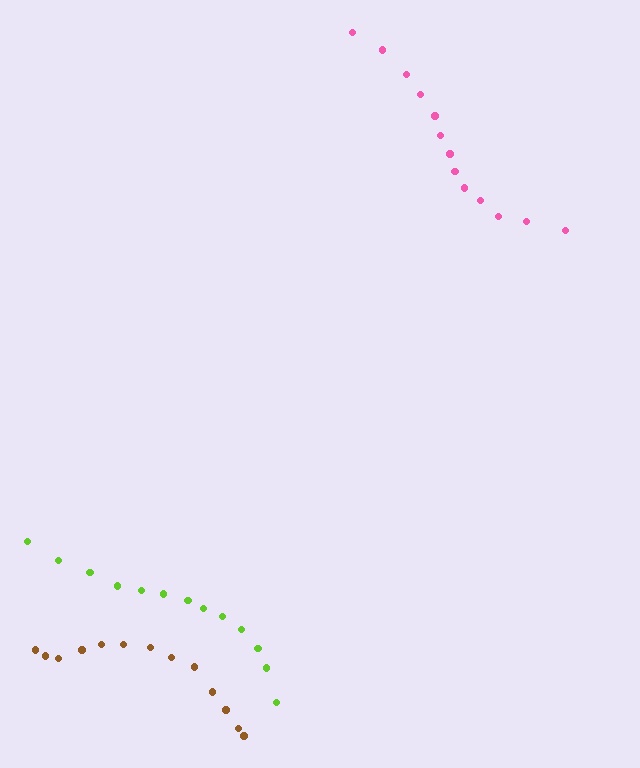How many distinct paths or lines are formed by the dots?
There are 3 distinct paths.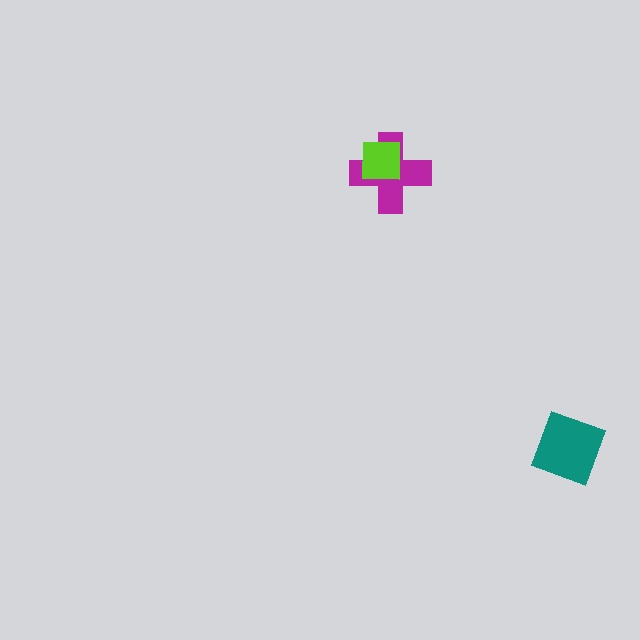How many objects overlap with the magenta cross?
1 object overlaps with the magenta cross.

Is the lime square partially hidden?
No, no other shape covers it.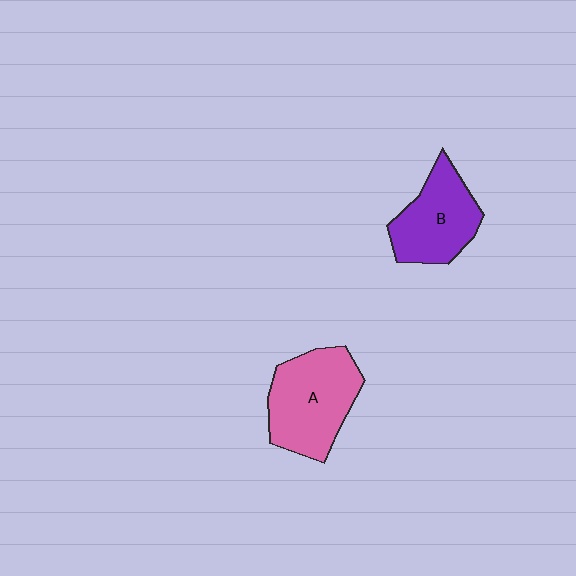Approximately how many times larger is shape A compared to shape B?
Approximately 1.2 times.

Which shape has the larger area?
Shape A (pink).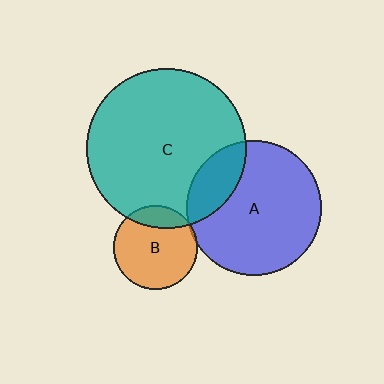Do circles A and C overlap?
Yes.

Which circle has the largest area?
Circle C (teal).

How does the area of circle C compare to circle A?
Approximately 1.4 times.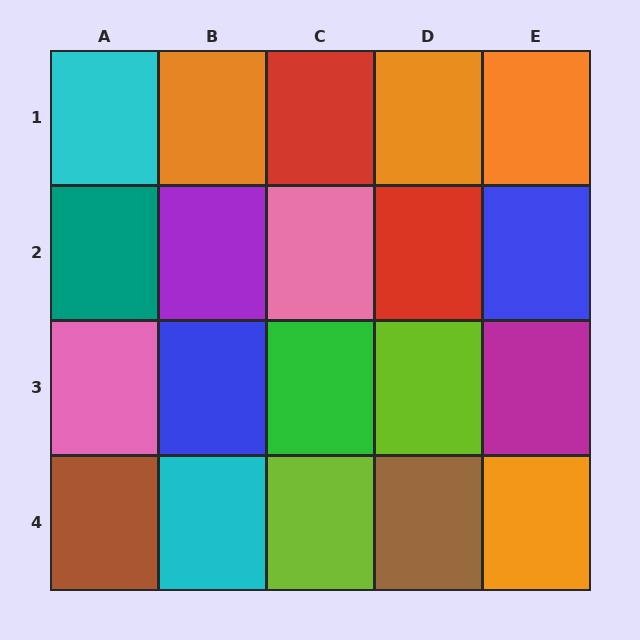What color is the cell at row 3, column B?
Blue.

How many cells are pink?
2 cells are pink.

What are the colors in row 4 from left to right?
Brown, cyan, lime, brown, orange.